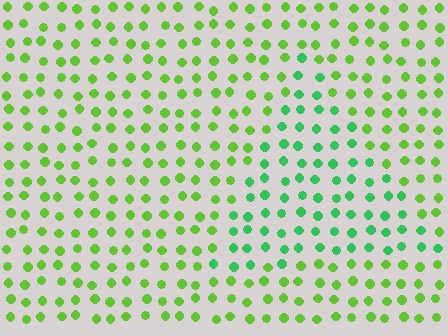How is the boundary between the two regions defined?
The boundary is defined purely by a slight shift in hue (about 36 degrees). Spacing, size, and orientation are identical on both sides.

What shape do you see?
I see a triangle.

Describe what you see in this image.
The image is filled with small lime elements in a uniform arrangement. A triangle-shaped region is visible where the elements are tinted to a slightly different hue, forming a subtle color boundary.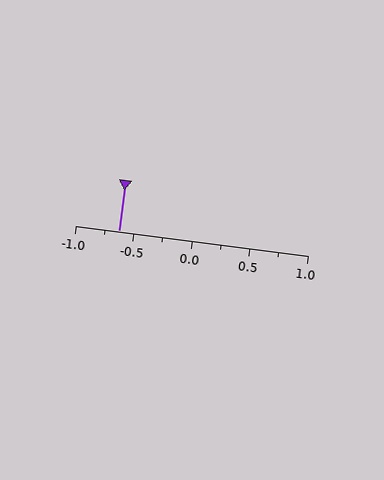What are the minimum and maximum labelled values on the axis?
The axis runs from -1.0 to 1.0.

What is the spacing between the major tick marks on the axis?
The major ticks are spaced 0.5 apart.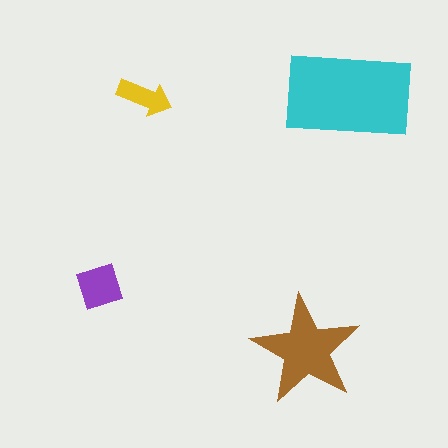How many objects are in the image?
There are 4 objects in the image.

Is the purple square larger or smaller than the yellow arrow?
Larger.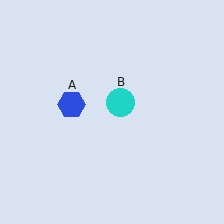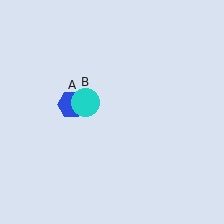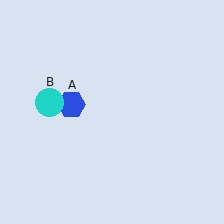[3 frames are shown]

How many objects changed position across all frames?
1 object changed position: cyan circle (object B).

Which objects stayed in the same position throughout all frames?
Blue hexagon (object A) remained stationary.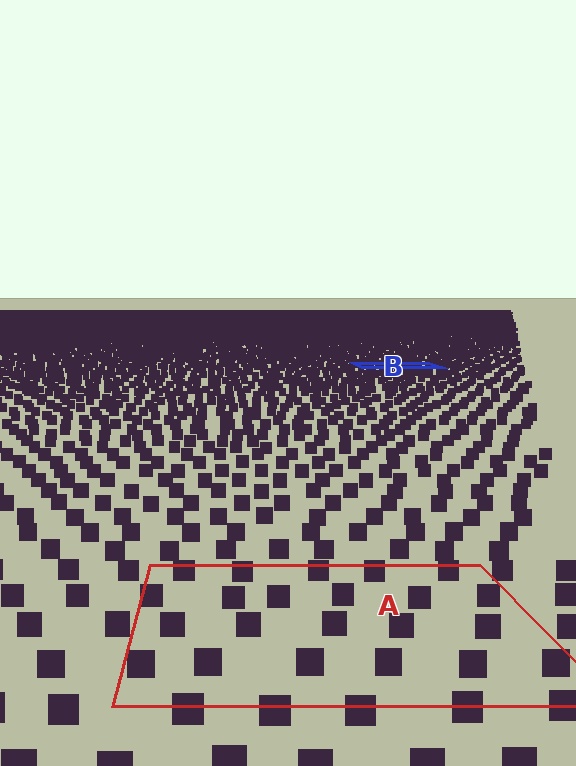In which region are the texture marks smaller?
The texture marks are smaller in region B, because it is farther away.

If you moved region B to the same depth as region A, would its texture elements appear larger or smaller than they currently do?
They would appear larger. At a closer depth, the same texture elements are projected at a bigger on-screen size.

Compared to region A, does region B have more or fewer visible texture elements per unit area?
Region B has more texture elements per unit area — they are packed more densely because it is farther away.